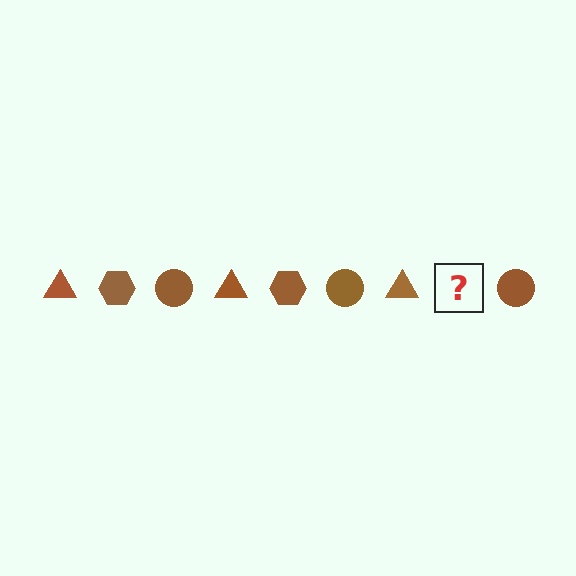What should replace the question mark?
The question mark should be replaced with a brown hexagon.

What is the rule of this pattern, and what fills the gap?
The rule is that the pattern cycles through triangle, hexagon, circle shapes in brown. The gap should be filled with a brown hexagon.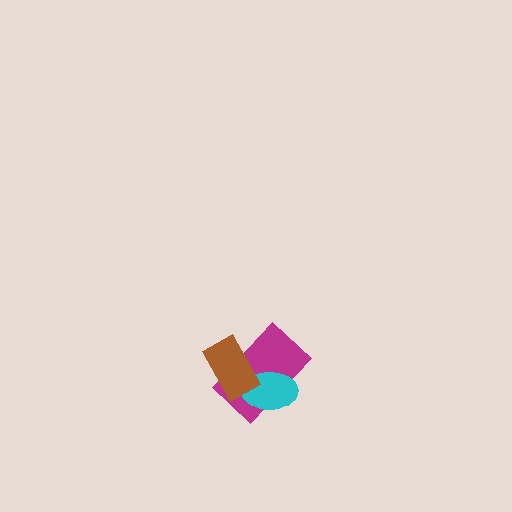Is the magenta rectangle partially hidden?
Yes, it is partially covered by another shape.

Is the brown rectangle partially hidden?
No, no other shape covers it.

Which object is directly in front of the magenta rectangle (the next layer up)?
The cyan ellipse is directly in front of the magenta rectangle.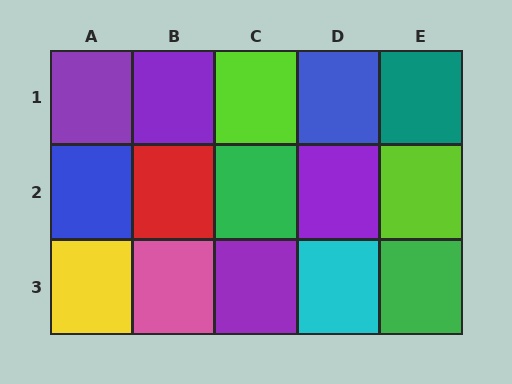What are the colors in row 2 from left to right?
Blue, red, green, purple, lime.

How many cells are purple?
4 cells are purple.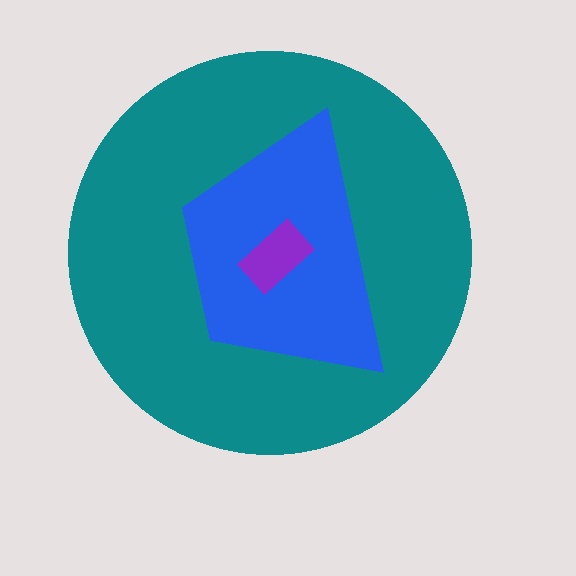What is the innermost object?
The purple rectangle.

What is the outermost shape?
The teal circle.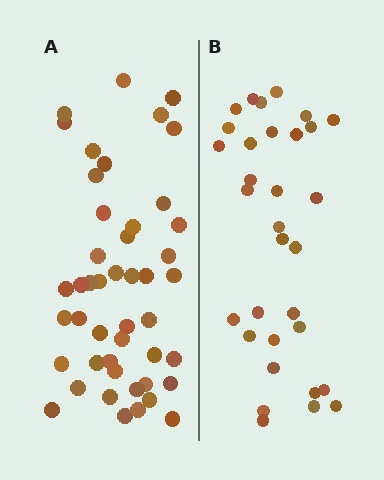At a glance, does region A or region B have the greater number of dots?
Region A (the left region) has more dots.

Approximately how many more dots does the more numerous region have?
Region A has approximately 15 more dots than region B.